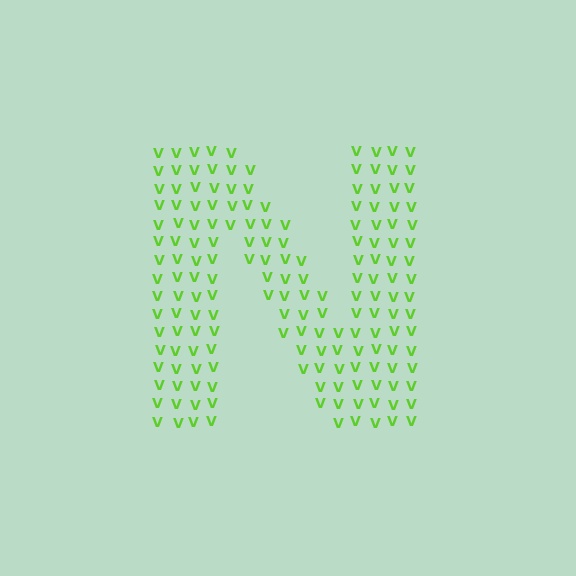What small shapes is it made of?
It is made of small letter V's.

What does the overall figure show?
The overall figure shows the letter N.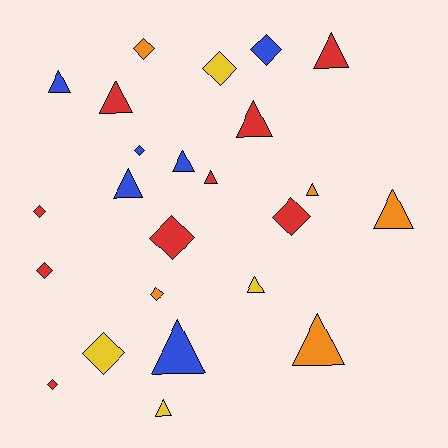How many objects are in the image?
There are 24 objects.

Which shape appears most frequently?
Triangle, with 13 objects.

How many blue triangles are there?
There are 4 blue triangles.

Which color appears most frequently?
Red, with 9 objects.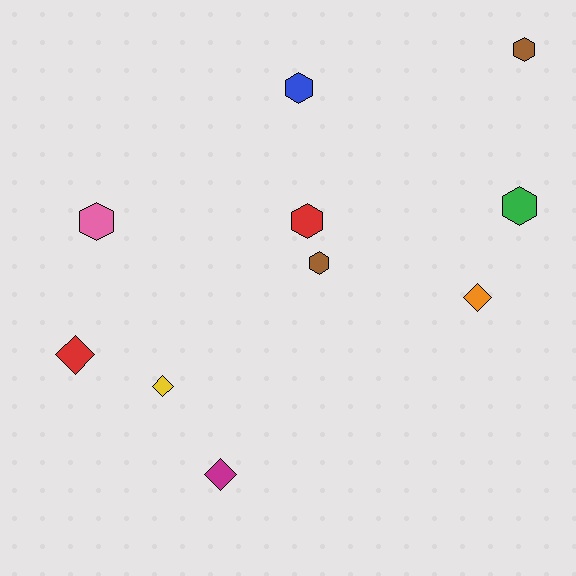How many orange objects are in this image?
There is 1 orange object.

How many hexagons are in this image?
There are 6 hexagons.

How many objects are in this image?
There are 10 objects.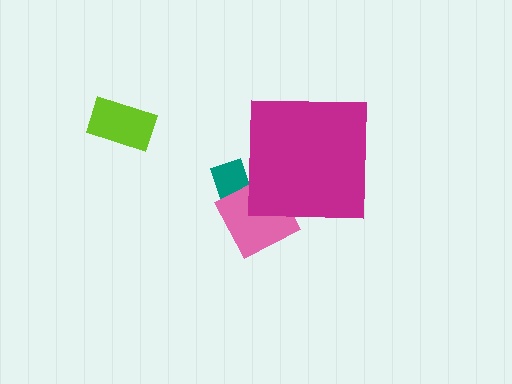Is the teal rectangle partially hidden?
Yes, the teal rectangle is partially hidden behind the magenta square.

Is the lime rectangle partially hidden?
No, the lime rectangle is fully visible.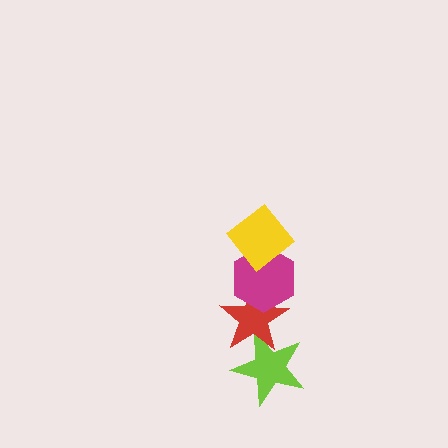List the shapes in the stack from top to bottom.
From top to bottom: the yellow diamond, the magenta hexagon, the red star, the lime star.